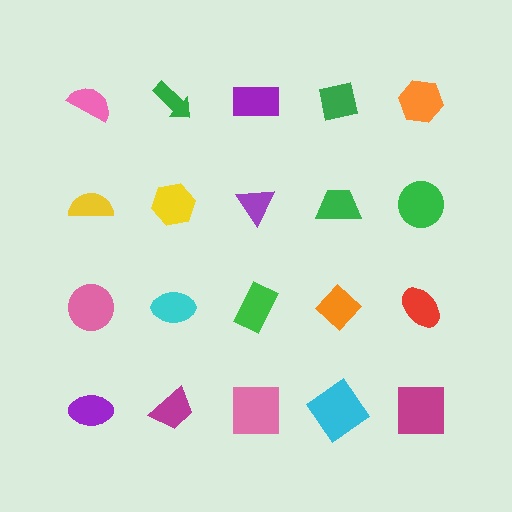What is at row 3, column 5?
A red ellipse.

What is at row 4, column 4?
A cyan diamond.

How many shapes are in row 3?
5 shapes.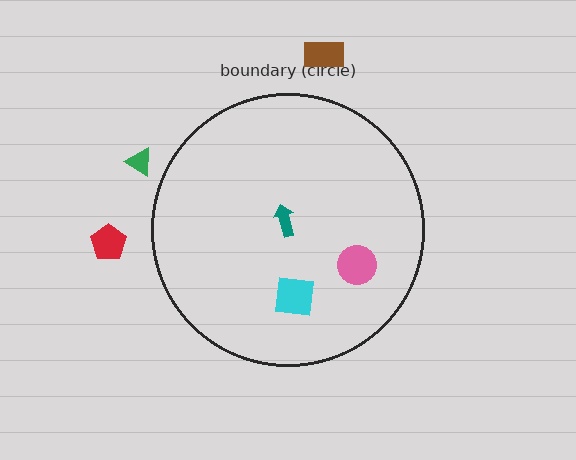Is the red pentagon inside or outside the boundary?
Outside.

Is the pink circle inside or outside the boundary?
Inside.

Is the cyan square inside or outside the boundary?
Inside.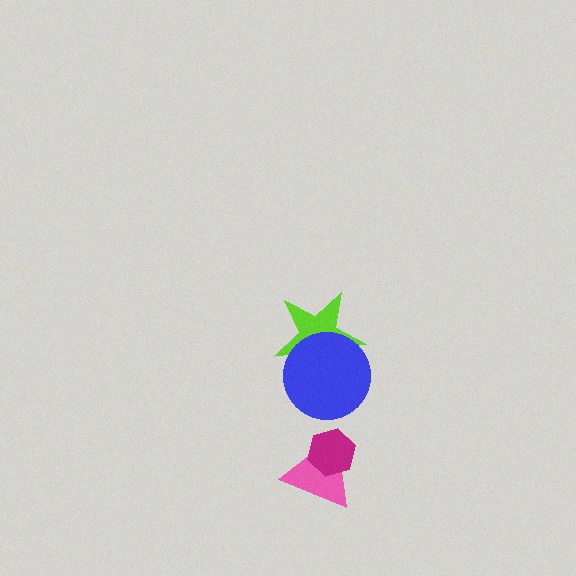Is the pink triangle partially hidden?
Yes, it is partially covered by another shape.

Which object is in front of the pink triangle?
The magenta hexagon is in front of the pink triangle.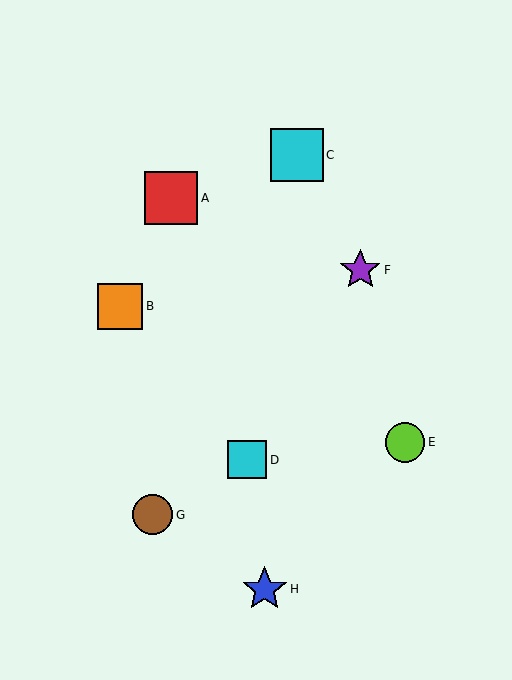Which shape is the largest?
The red square (labeled A) is the largest.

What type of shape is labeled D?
Shape D is a cyan square.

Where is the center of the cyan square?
The center of the cyan square is at (297, 155).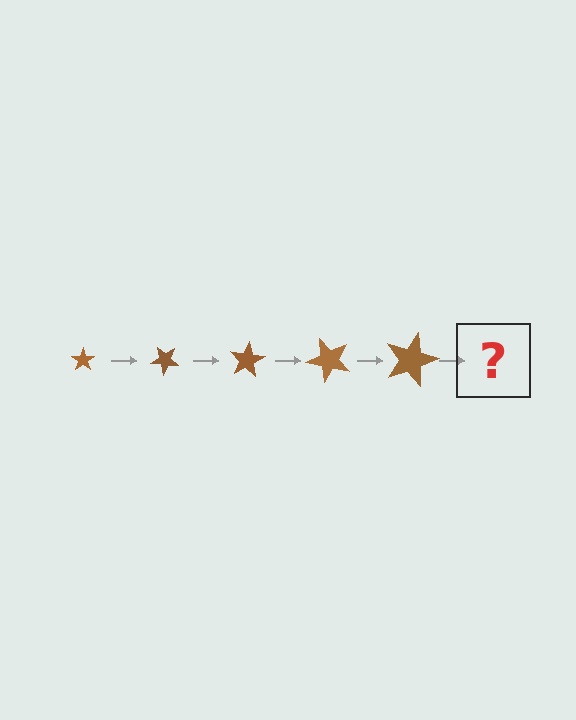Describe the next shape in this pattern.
It should be a star, larger than the previous one and rotated 200 degrees from the start.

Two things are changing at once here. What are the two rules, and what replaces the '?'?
The two rules are that the star grows larger each step and it rotates 40 degrees each step. The '?' should be a star, larger than the previous one and rotated 200 degrees from the start.